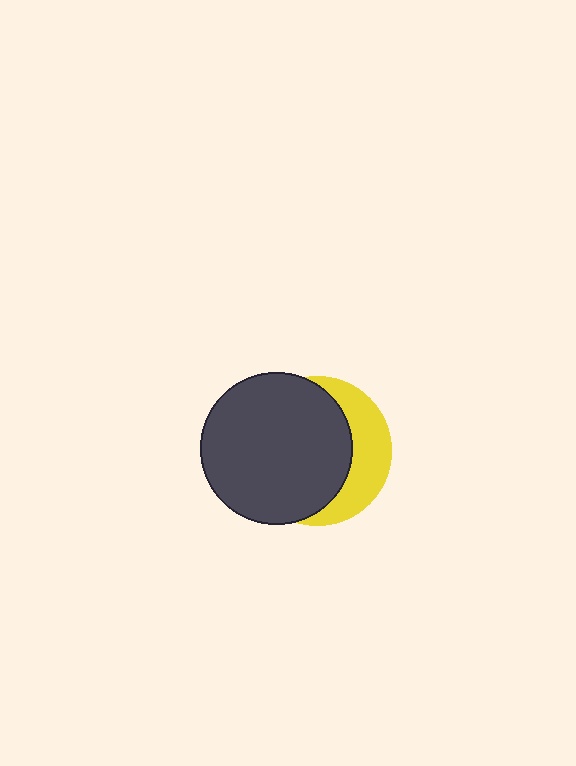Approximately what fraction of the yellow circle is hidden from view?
Roughly 67% of the yellow circle is hidden behind the dark gray circle.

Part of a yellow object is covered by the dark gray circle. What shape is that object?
It is a circle.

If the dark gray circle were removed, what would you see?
You would see the complete yellow circle.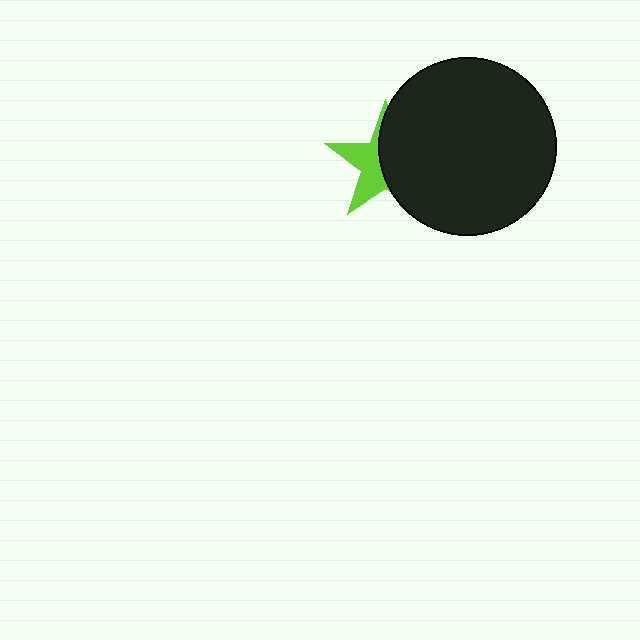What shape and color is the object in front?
The object in front is a black circle.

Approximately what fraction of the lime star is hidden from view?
Roughly 56% of the lime star is hidden behind the black circle.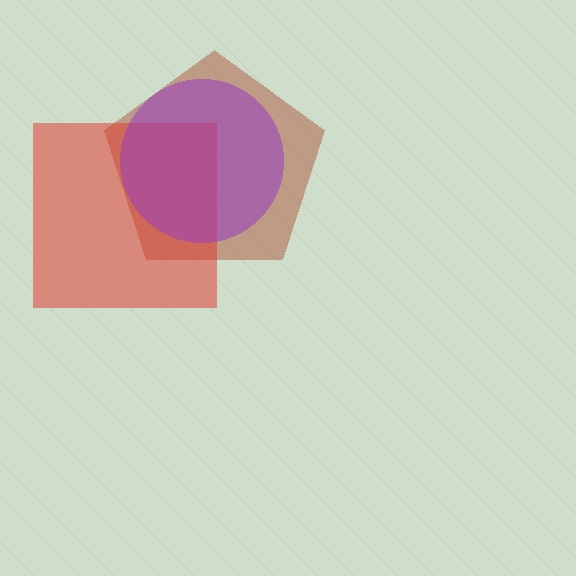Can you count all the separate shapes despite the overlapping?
Yes, there are 3 separate shapes.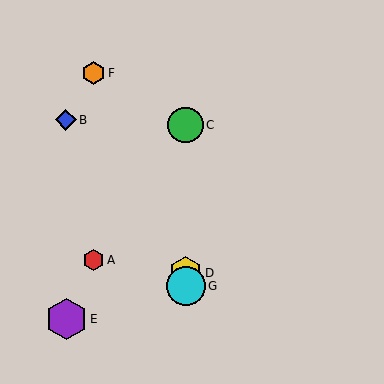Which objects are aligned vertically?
Objects C, D, G are aligned vertically.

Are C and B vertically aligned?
No, C is at x≈186 and B is at x≈66.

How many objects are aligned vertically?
3 objects (C, D, G) are aligned vertically.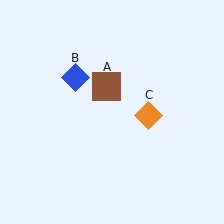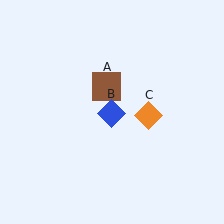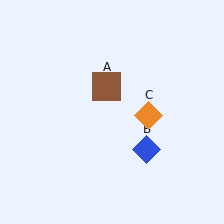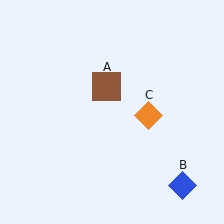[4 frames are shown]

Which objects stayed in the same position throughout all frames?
Brown square (object A) and orange diamond (object C) remained stationary.